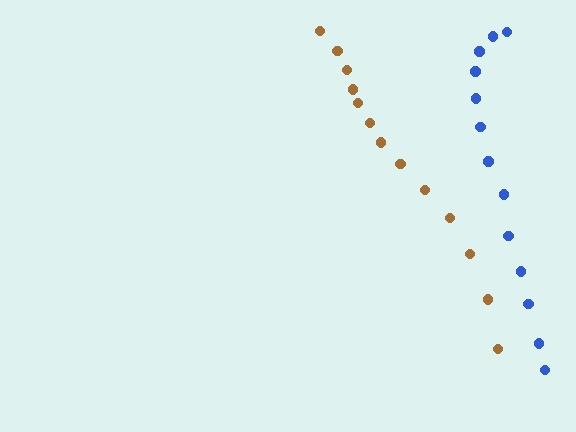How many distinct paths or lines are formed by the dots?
There are 2 distinct paths.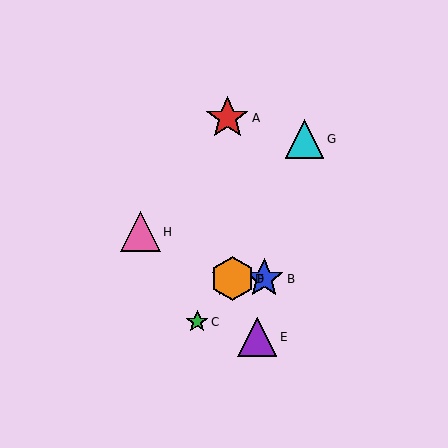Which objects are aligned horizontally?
Objects B, D, F are aligned horizontally.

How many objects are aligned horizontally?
3 objects (B, D, F) are aligned horizontally.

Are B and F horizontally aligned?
Yes, both are at y≈279.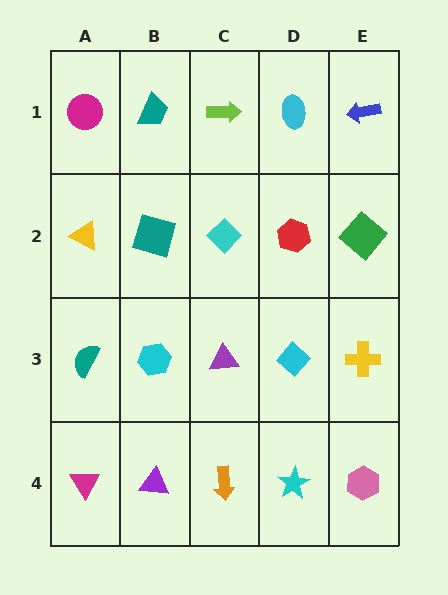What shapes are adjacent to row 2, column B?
A teal trapezoid (row 1, column B), a cyan hexagon (row 3, column B), a yellow triangle (row 2, column A), a cyan diamond (row 2, column C).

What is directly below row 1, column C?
A cyan diamond.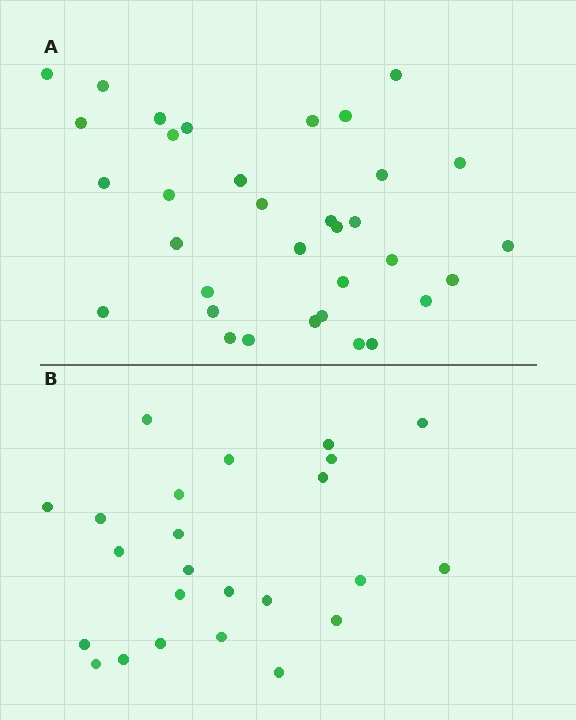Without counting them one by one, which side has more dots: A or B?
Region A (the top region) has more dots.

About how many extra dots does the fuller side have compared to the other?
Region A has roughly 10 or so more dots than region B.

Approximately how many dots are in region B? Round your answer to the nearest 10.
About 20 dots. (The exact count is 24, which rounds to 20.)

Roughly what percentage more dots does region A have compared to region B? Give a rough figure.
About 40% more.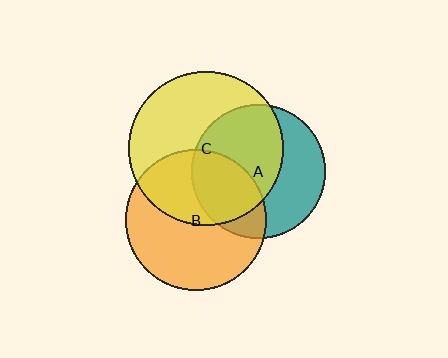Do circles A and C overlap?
Yes.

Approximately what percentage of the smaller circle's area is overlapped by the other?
Approximately 60%.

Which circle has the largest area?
Circle C (yellow).